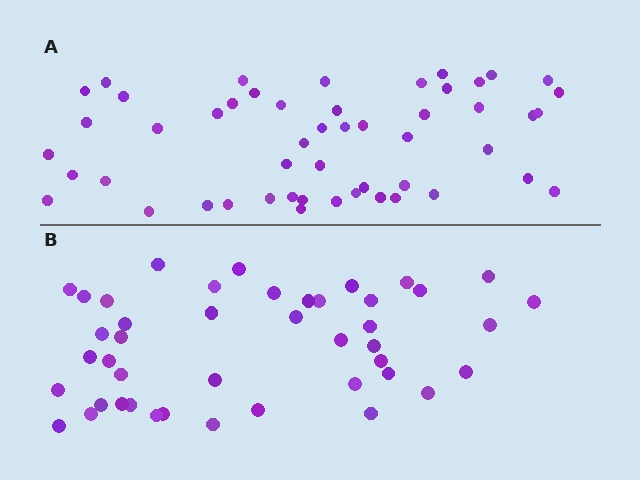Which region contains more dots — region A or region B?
Region A (the top region) has more dots.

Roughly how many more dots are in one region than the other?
Region A has roughly 8 or so more dots than region B.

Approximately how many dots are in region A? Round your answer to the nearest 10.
About 50 dots. (The exact count is 51, which rounds to 50.)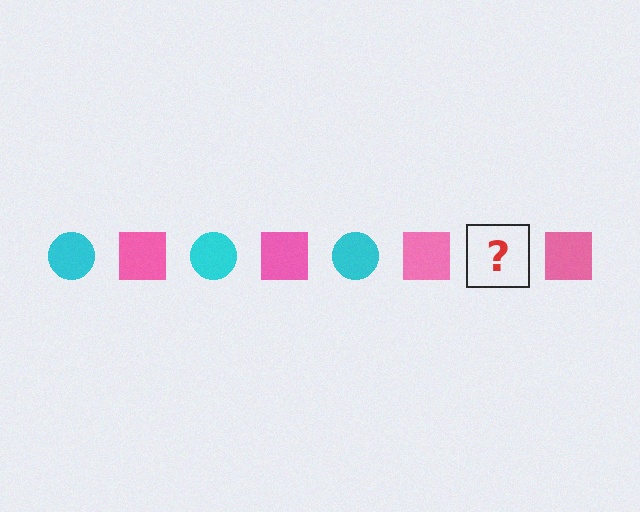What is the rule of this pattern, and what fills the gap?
The rule is that the pattern alternates between cyan circle and pink square. The gap should be filled with a cyan circle.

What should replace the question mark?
The question mark should be replaced with a cyan circle.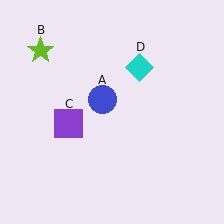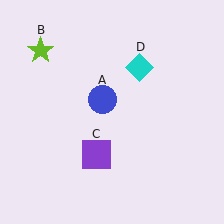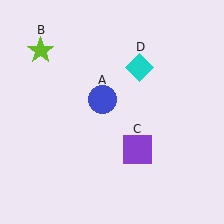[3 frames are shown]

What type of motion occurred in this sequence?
The purple square (object C) rotated counterclockwise around the center of the scene.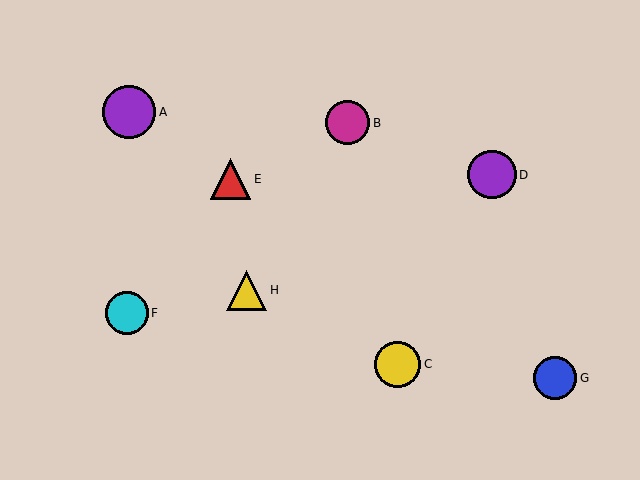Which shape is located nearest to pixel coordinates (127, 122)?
The purple circle (labeled A) at (129, 112) is nearest to that location.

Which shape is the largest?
The purple circle (labeled A) is the largest.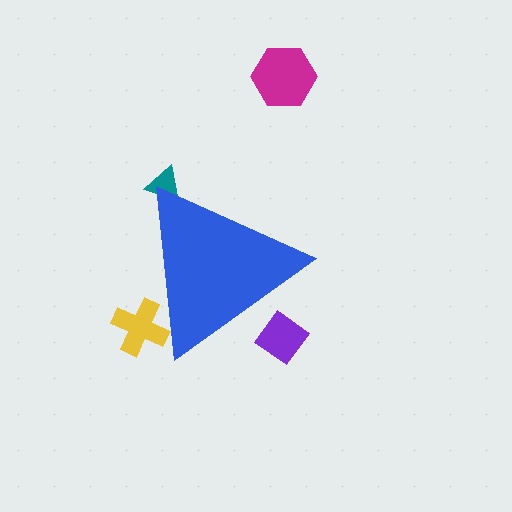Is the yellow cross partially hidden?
Yes, the yellow cross is partially hidden behind the blue triangle.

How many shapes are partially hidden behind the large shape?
3 shapes are partially hidden.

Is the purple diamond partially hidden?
Yes, the purple diamond is partially hidden behind the blue triangle.